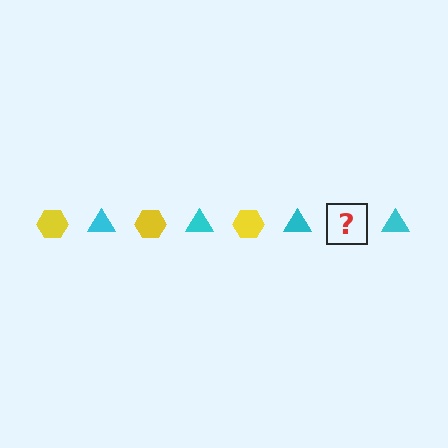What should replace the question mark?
The question mark should be replaced with a yellow hexagon.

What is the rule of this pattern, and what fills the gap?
The rule is that the pattern alternates between yellow hexagon and cyan triangle. The gap should be filled with a yellow hexagon.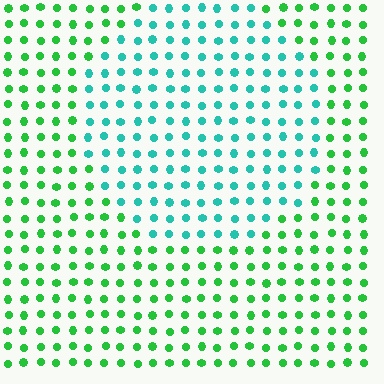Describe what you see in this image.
The image is filled with small green elements in a uniform arrangement. A circle-shaped region is visible where the elements are tinted to a slightly different hue, forming a subtle color boundary.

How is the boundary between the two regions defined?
The boundary is defined purely by a slight shift in hue (about 44 degrees). Spacing, size, and orientation are identical on both sides.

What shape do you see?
I see a circle.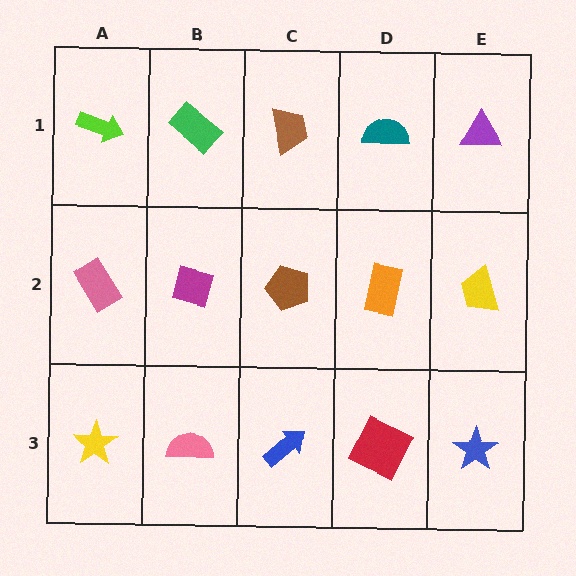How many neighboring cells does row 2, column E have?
3.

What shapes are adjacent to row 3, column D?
An orange rectangle (row 2, column D), a blue arrow (row 3, column C), a blue star (row 3, column E).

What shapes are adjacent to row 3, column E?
A yellow trapezoid (row 2, column E), a red square (row 3, column D).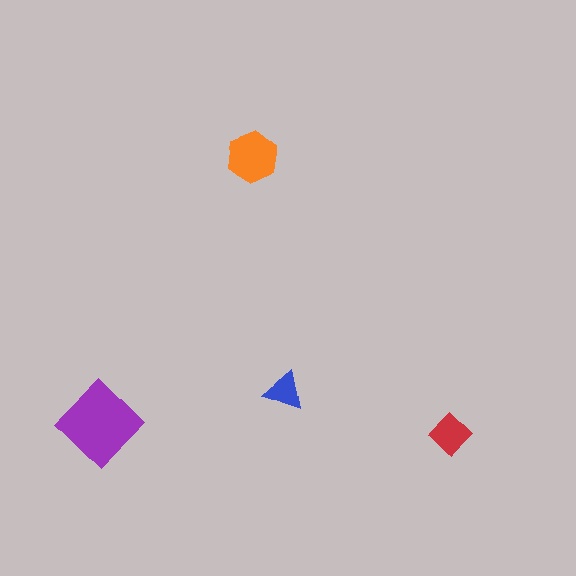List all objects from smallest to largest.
The blue triangle, the red diamond, the orange hexagon, the purple diamond.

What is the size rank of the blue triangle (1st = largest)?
4th.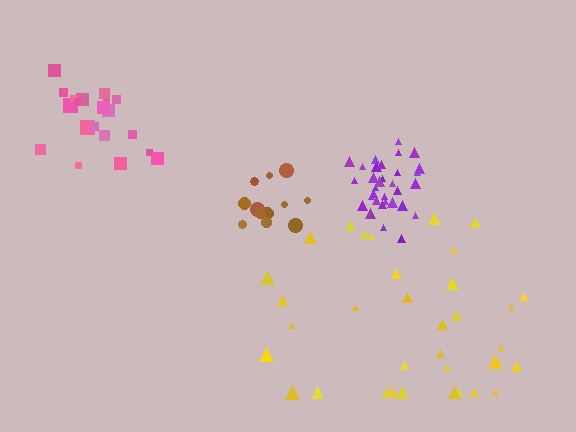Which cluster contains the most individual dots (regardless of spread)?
Yellow (34).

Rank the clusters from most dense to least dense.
purple, brown, pink, yellow.